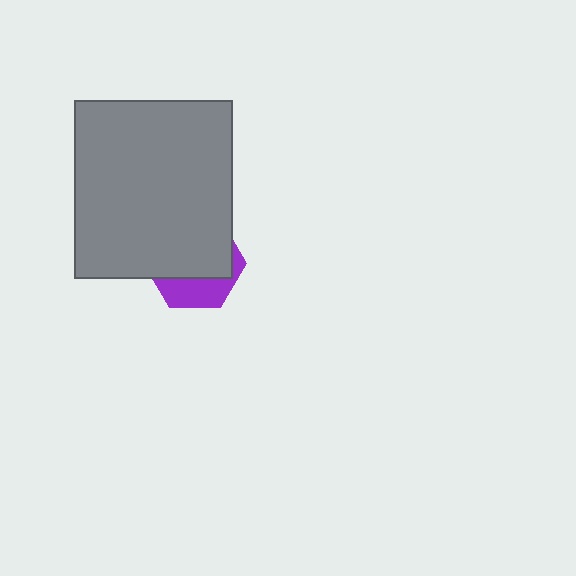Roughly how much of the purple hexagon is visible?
A small part of it is visible (roughly 32%).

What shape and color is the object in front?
The object in front is a gray rectangle.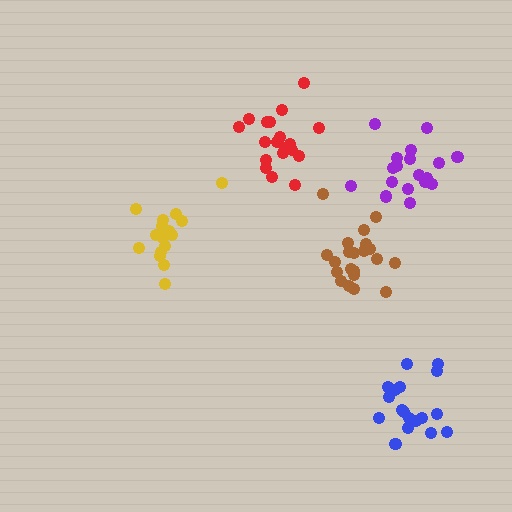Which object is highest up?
The red cluster is topmost.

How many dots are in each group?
Group 1: 16 dots, Group 2: 18 dots, Group 3: 18 dots, Group 4: 21 dots, Group 5: 20 dots (93 total).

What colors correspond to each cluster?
The clusters are colored: yellow, blue, purple, brown, red.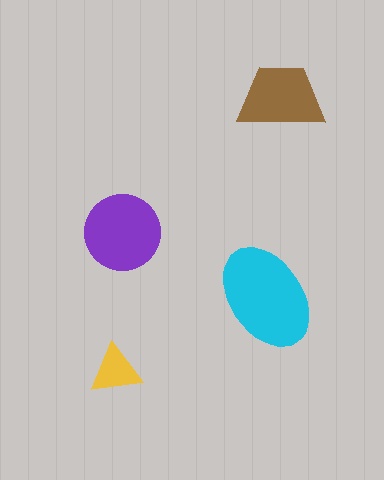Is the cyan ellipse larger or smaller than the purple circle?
Larger.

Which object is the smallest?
The yellow triangle.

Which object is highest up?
The brown trapezoid is topmost.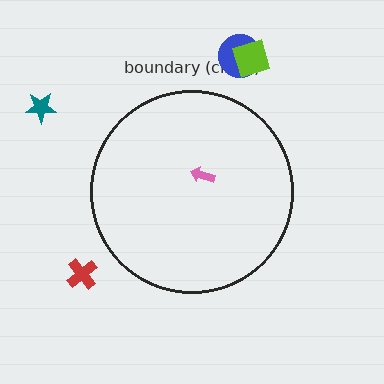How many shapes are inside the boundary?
1 inside, 4 outside.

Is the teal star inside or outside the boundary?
Outside.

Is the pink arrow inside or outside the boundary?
Inside.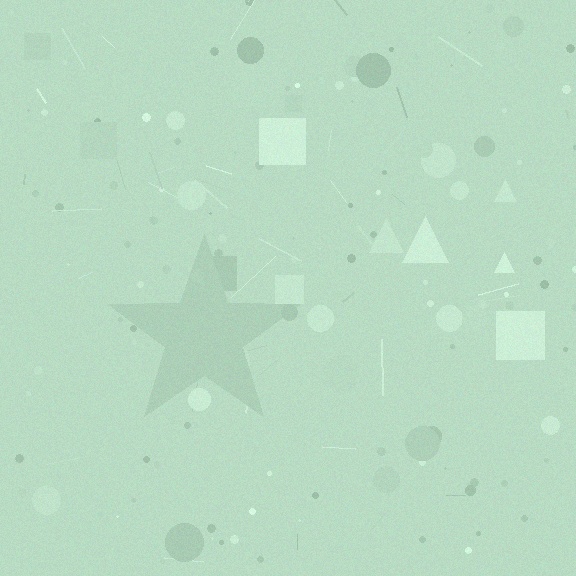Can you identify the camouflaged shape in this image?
The camouflaged shape is a star.